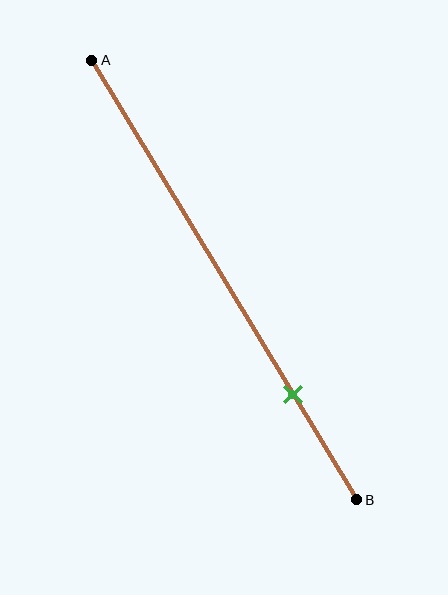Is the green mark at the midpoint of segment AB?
No, the mark is at about 75% from A, not at the 50% midpoint.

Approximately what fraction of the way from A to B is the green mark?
The green mark is approximately 75% of the way from A to B.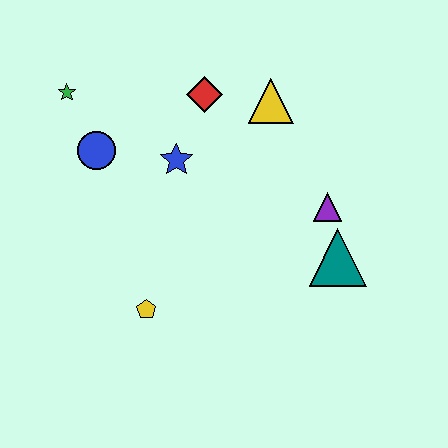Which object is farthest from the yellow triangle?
The yellow pentagon is farthest from the yellow triangle.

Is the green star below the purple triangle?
No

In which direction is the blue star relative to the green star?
The blue star is to the right of the green star.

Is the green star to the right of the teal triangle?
No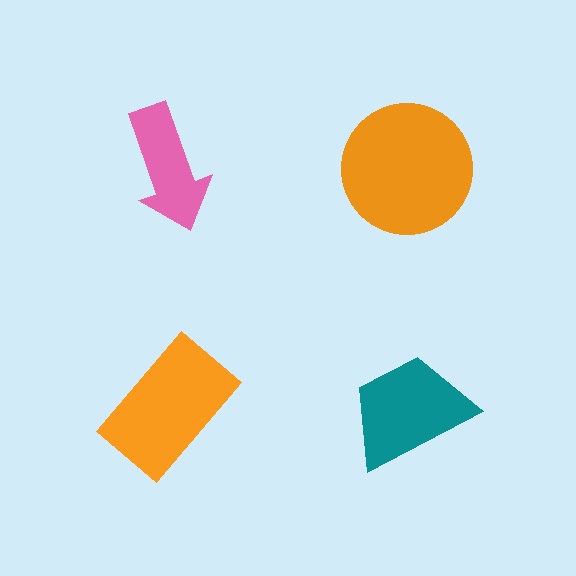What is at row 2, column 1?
An orange rectangle.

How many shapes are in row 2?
2 shapes.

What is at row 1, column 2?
An orange circle.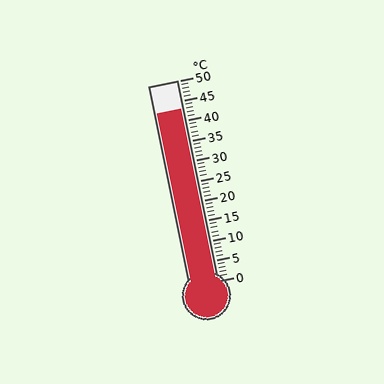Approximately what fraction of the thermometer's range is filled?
The thermometer is filled to approximately 85% of its range.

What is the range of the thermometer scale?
The thermometer scale ranges from 0°C to 50°C.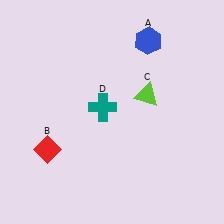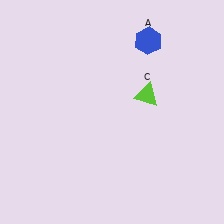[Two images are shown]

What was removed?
The teal cross (D), the red diamond (B) were removed in Image 2.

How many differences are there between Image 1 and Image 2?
There are 2 differences between the two images.